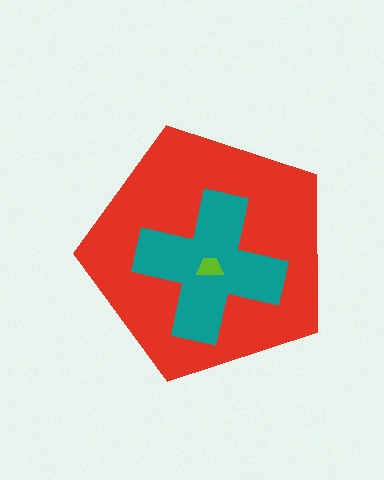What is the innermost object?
The lime trapezoid.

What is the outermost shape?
The red pentagon.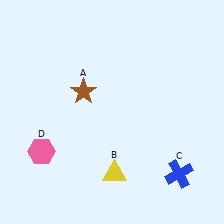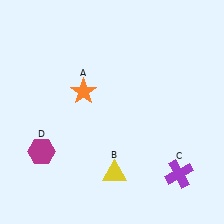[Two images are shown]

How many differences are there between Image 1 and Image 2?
There are 3 differences between the two images.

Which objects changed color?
A changed from brown to orange. C changed from blue to purple. D changed from pink to magenta.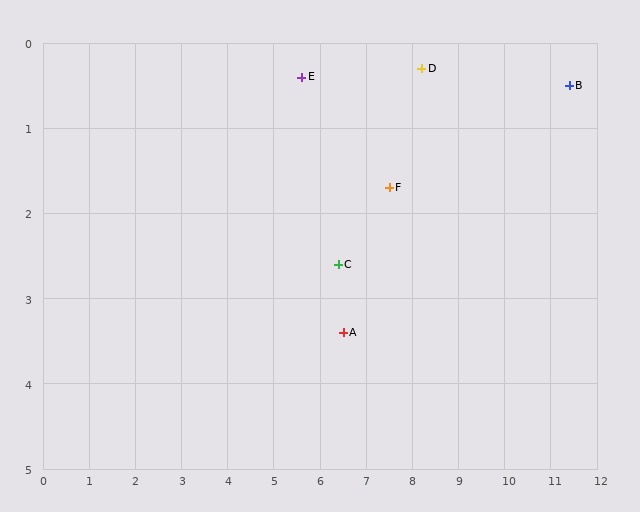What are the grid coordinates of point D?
Point D is at approximately (8.2, 0.3).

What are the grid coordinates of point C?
Point C is at approximately (6.4, 2.6).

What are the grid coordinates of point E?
Point E is at approximately (5.6, 0.4).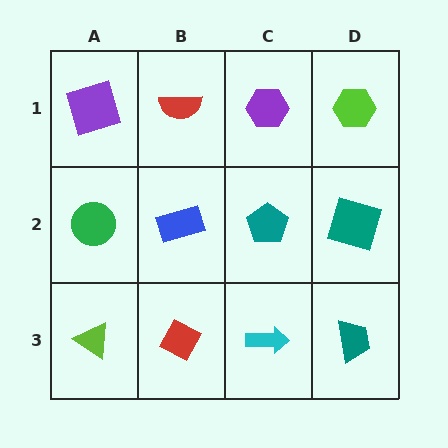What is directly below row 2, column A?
A lime triangle.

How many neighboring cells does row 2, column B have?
4.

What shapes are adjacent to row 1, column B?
A blue rectangle (row 2, column B), a purple square (row 1, column A), a purple hexagon (row 1, column C).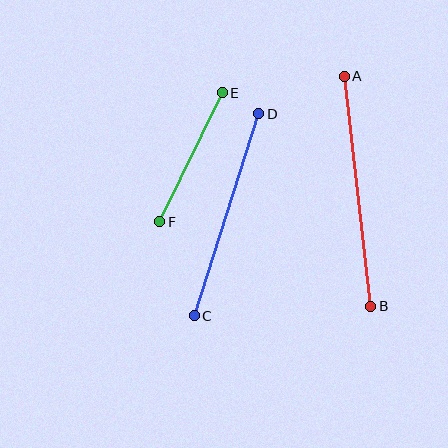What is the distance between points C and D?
The distance is approximately 212 pixels.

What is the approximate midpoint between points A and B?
The midpoint is at approximately (357, 191) pixels.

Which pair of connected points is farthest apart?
Points A and B are farthest apart.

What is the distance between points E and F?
The distance is approximately 144 pixels.